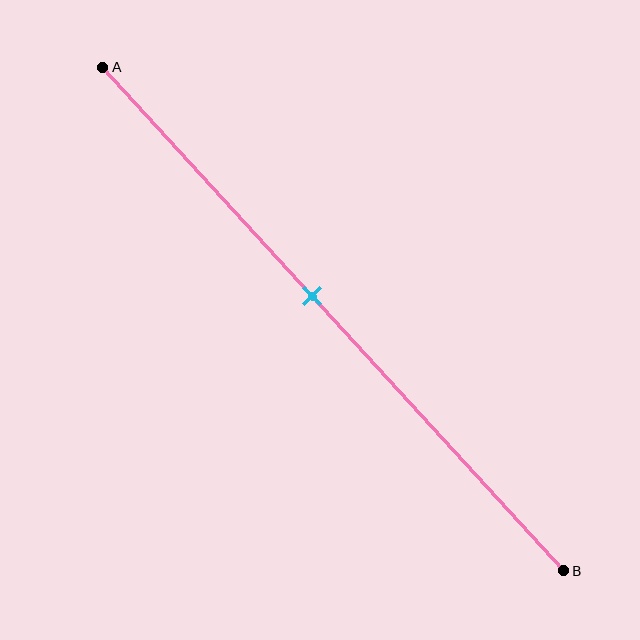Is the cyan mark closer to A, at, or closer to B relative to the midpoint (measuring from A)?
The cyan mark is closer to point A than the midpoint of segment AB.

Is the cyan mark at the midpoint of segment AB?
No, the mark is at about 45% from A, not at the 50% midpoint.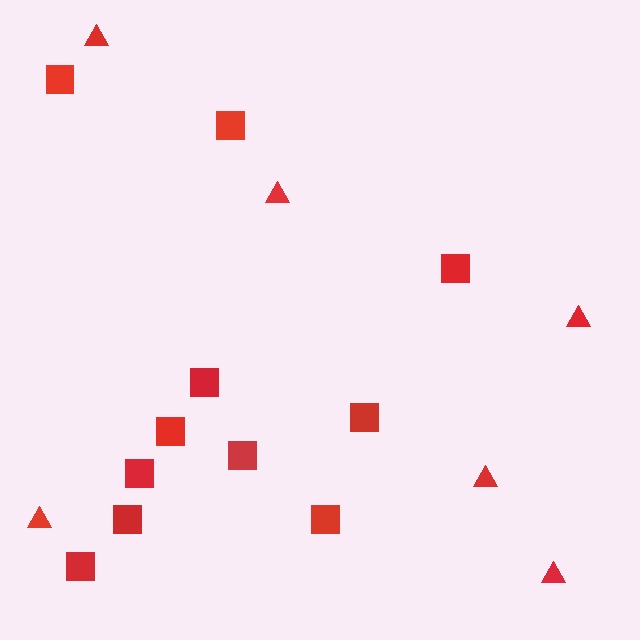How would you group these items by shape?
There are 2 groups: one group of triangles (6) and one group of squares (11).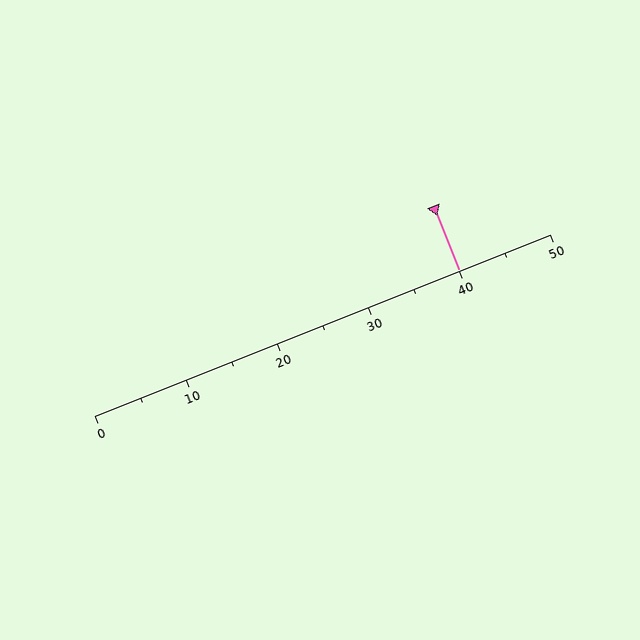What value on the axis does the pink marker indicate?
The marker indicates approximately 40.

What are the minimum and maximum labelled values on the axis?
The axis runs from 0 to 50.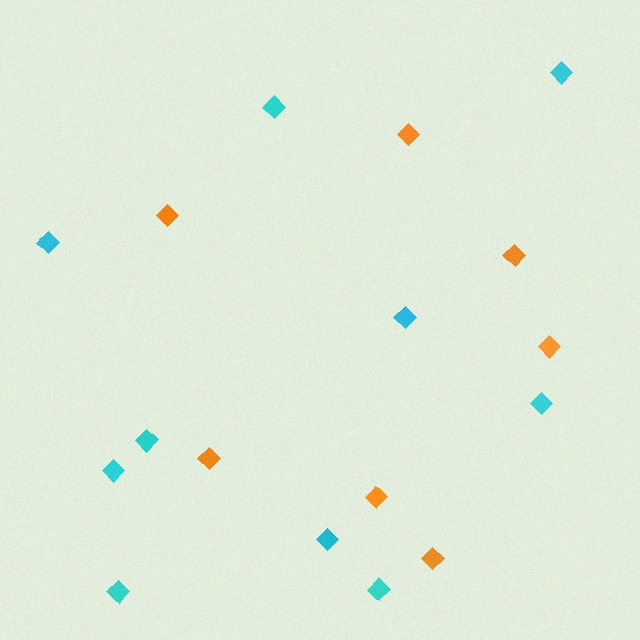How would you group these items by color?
There are 2 groups: one group of orange diamonds (7) and one group of cyan diamonds (10).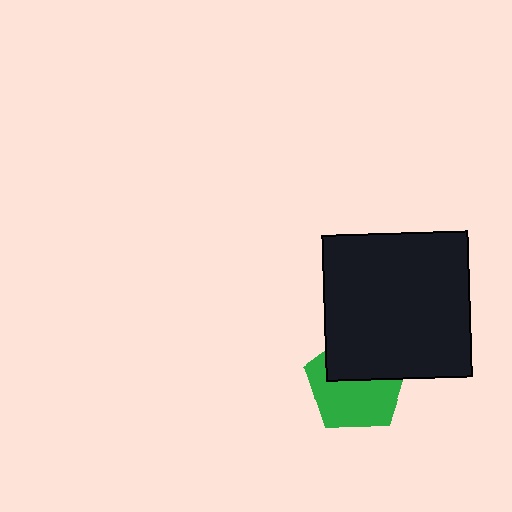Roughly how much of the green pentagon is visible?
About half of it is visible (roughly 58%).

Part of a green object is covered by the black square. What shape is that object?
It is a pentagon.